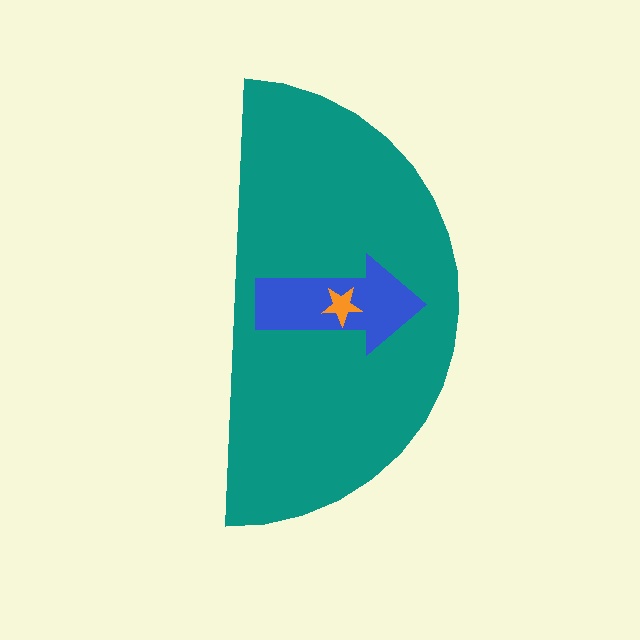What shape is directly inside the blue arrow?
The orange star.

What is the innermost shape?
The orange star.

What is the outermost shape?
The teal semicircle.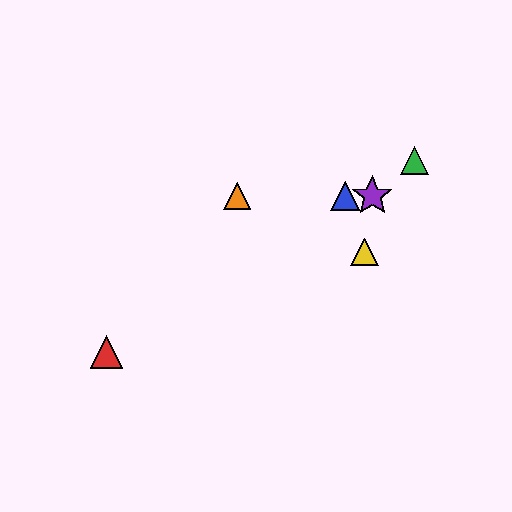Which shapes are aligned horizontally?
The blue triangle, the purple star, the orange triangle are aligned horizontally.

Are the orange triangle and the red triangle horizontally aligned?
No, the orange triangle is at y≈196 and the red triangle is at y≈352.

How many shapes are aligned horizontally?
3 shapes (the blue triangle, the purple star, the orange triangle) are aligned horizontally.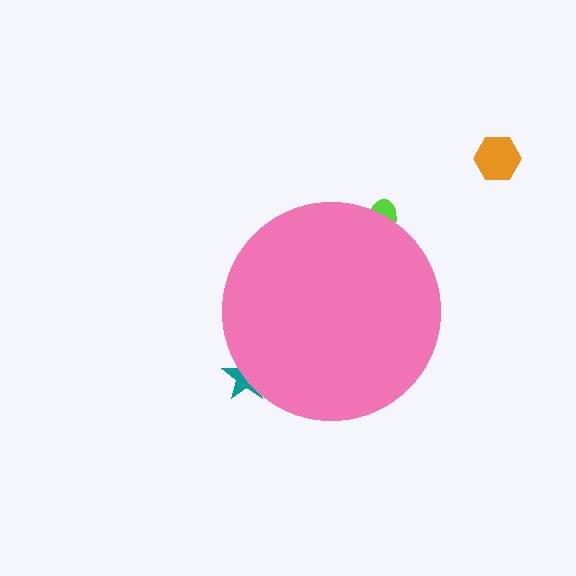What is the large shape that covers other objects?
A pink circle.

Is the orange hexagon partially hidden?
No, the orange hexagon is fully visible.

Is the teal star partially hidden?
Yes, the teal star is partially hidden behind the pink circle.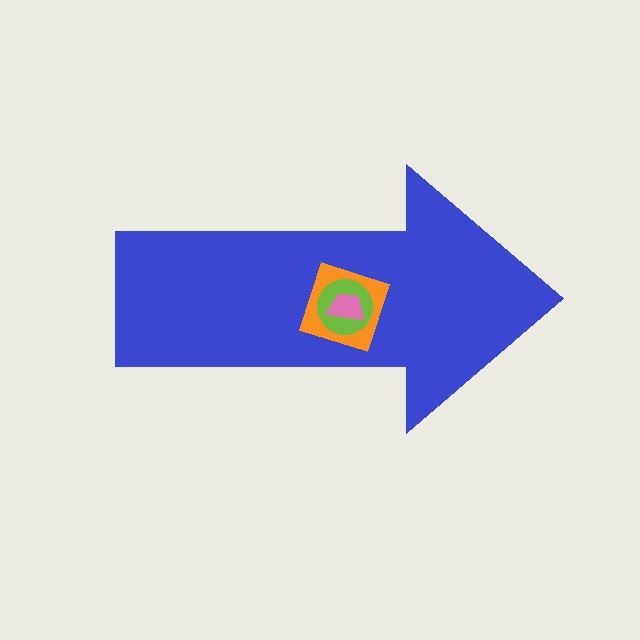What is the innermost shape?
The pink trapezoid.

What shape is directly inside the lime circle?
The pink trapezoid.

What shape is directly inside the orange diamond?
The lime circle.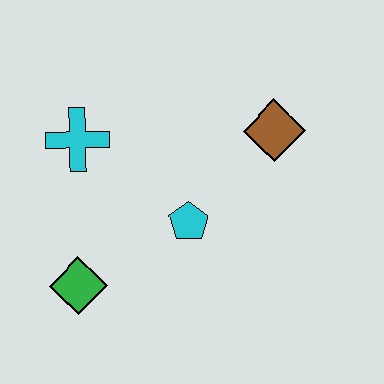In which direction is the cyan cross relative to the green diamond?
The cyan cross is above the green diamond.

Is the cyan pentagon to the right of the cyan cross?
Yes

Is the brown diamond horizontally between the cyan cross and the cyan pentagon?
No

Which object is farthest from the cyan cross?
The brown diamond is farthest from the cyan cross.